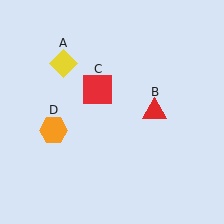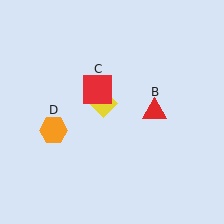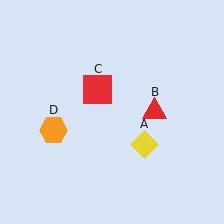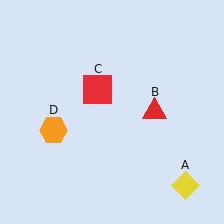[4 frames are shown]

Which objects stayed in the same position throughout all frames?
Red triangle (object B) and red square (object C) and orange hexagon (object D) remained stationary.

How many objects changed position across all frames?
1 object changed position: yellow diamond (object A).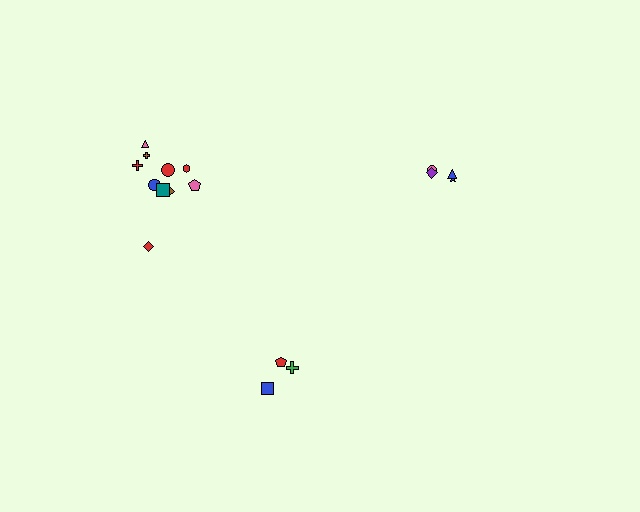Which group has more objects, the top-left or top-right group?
The top-left group.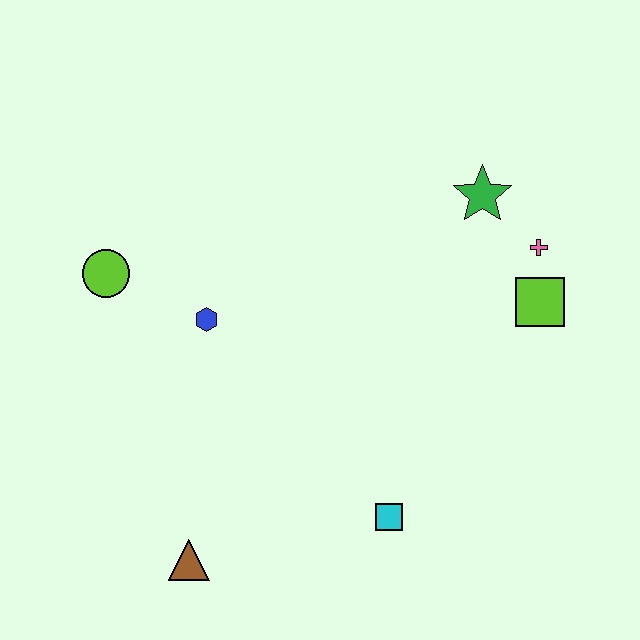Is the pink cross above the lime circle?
Yes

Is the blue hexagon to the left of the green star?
Yes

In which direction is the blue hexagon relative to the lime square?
The blue hexagon is to the left of the lime square.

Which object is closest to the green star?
The pink cross is closest to the green star.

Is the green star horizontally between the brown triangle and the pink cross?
Yes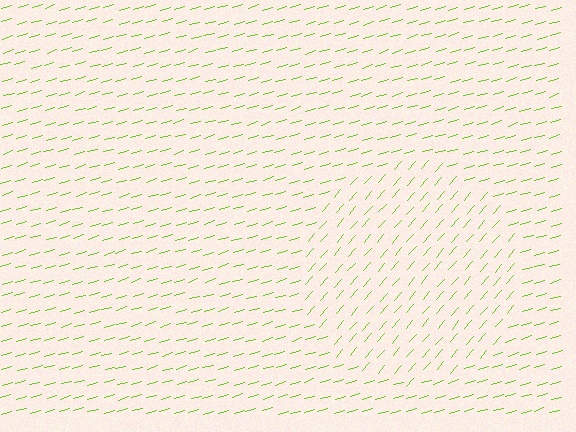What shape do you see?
I see a circle.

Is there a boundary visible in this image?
Yes, there is a texture boundary formed by a change in line orientation.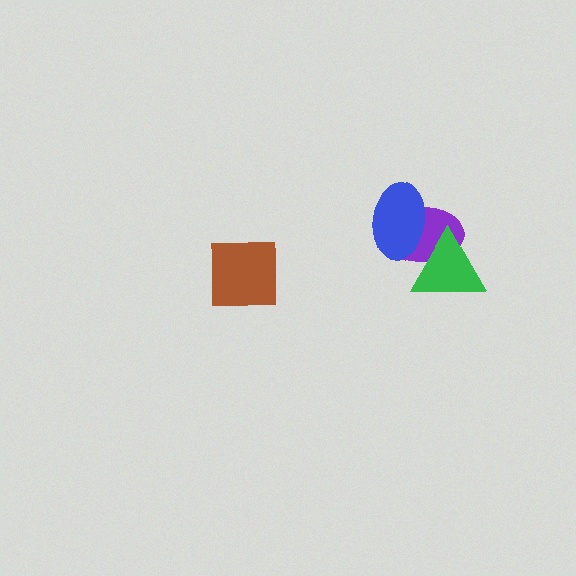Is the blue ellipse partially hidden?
Yes, it is partially covered by another shape.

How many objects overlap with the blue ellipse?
2 objects overlap with the blue ellipse.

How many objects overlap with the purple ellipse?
2 objects overlap with the purple ellipse.